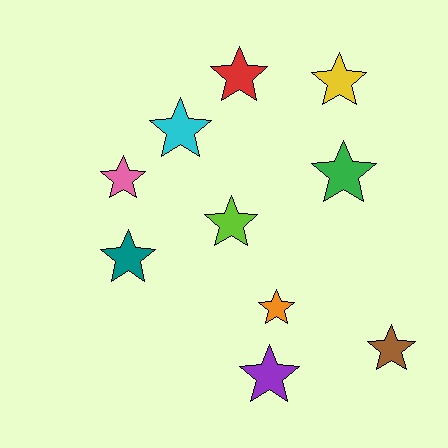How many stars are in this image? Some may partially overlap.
There are 10 stars.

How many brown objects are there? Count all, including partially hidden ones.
There is 1 brown object.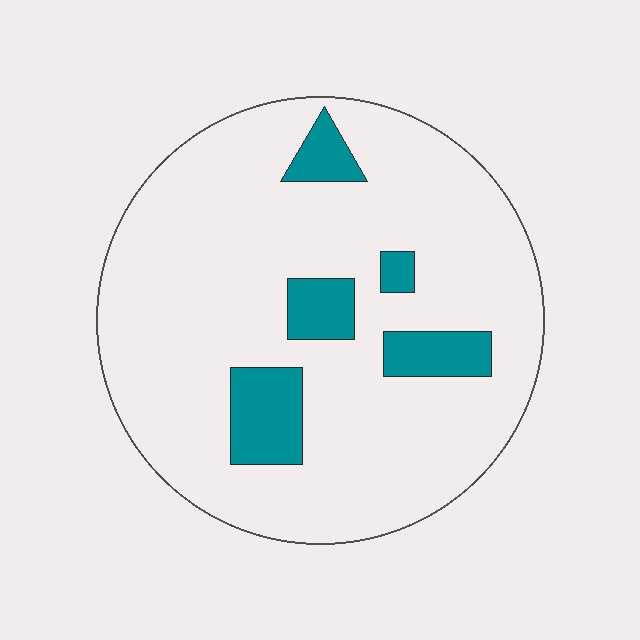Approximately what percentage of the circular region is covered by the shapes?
Approximately 15%.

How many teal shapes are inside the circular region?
5.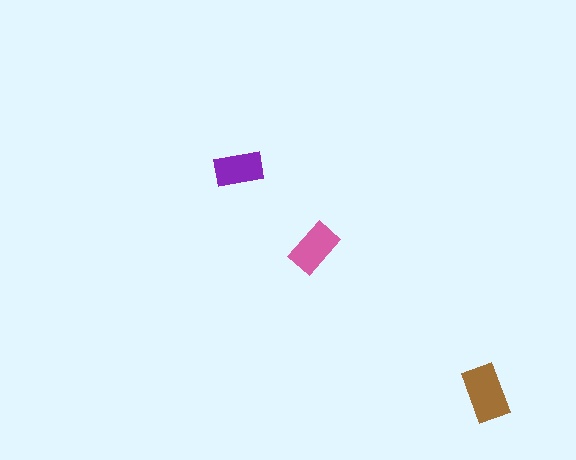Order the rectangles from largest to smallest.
the brown one, the pink one, the purple one.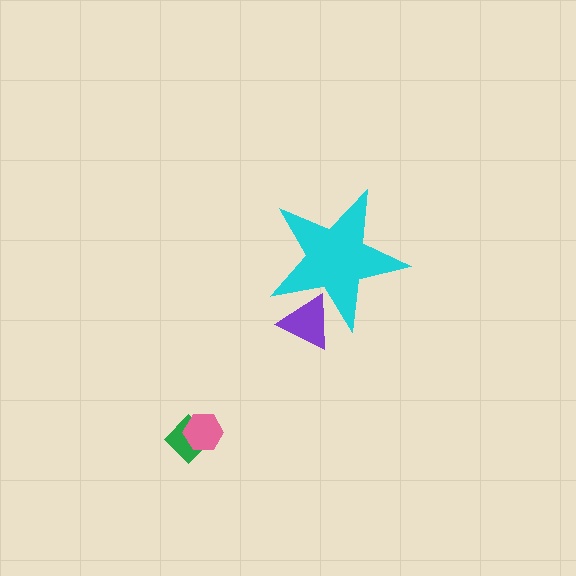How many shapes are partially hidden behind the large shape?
1 shape is partially hidden.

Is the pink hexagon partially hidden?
No, the pink hexagon is fully visible.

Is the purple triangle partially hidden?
Yes, the purple triangle is partially hidden behind the cyan star.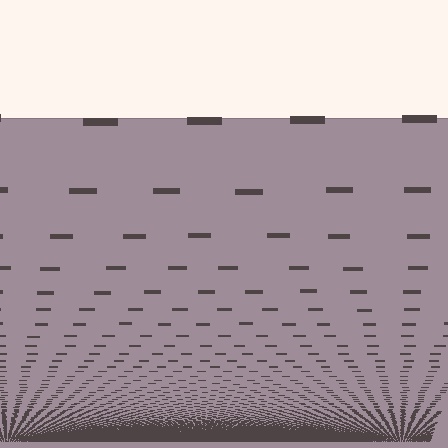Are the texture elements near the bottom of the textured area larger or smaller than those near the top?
Smaller. The gradient is inverted — elements near the bottom are smaller and denser.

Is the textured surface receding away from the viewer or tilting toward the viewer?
The surface appears to tilt toward the viewer. Texture elements get larger and sparser toward the top.